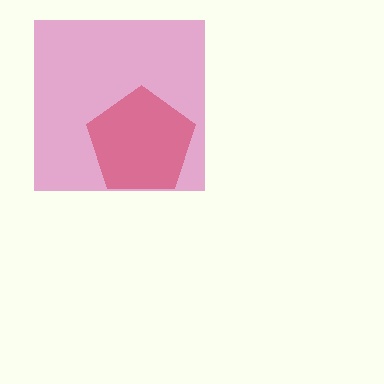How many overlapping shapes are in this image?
There are 2 overlapping shapes in the image.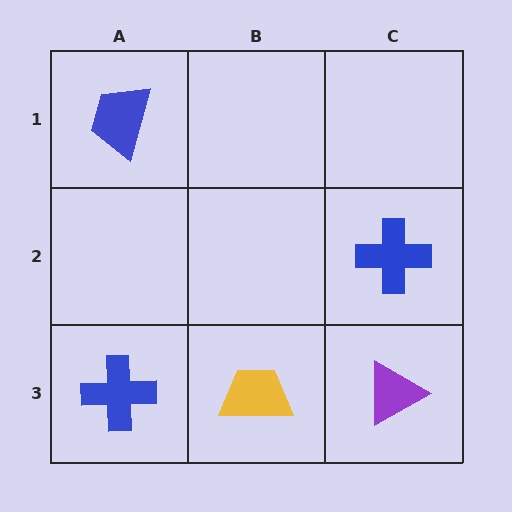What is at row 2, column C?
A blue cross.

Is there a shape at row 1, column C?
No, that cell is empty.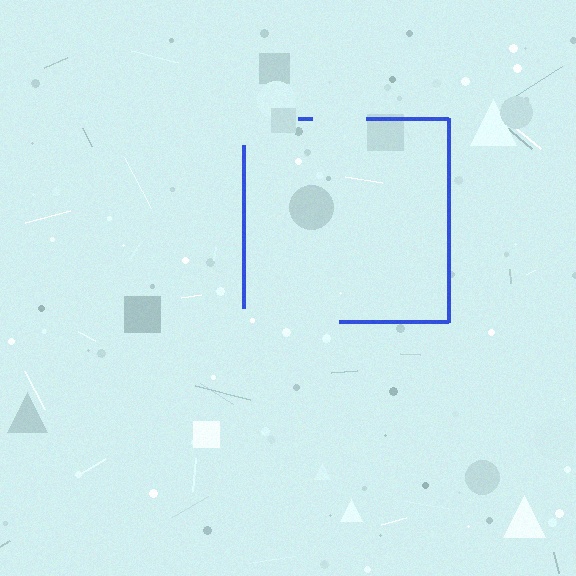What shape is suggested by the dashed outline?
The dashed outline suggests a square.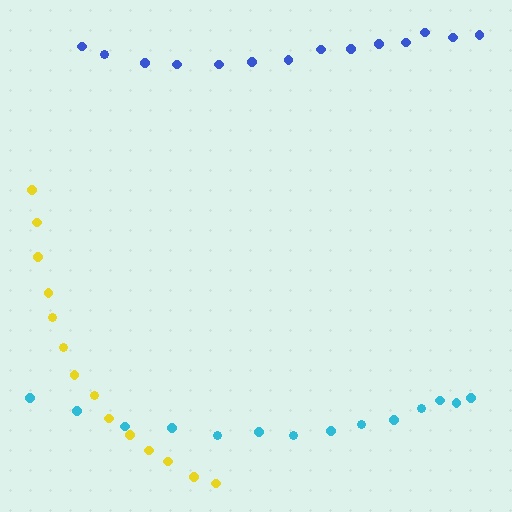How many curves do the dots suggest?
There are 3 distinct paths.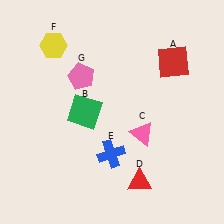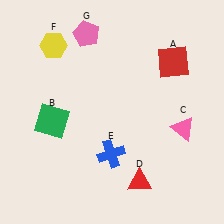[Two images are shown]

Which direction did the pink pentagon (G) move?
The pink pentagon (G) moved up.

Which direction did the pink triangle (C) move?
The pink triangle (C) moved right.